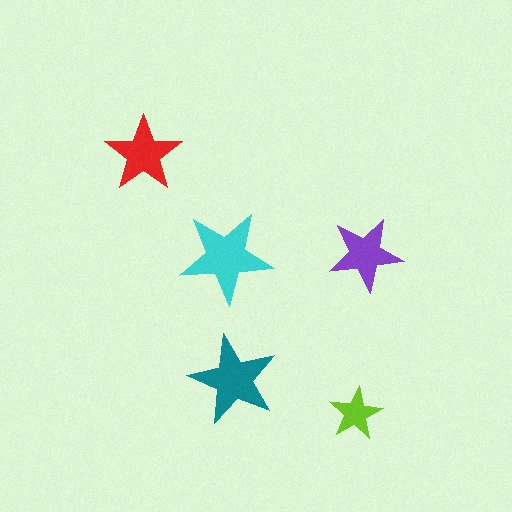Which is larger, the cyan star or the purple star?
The cyan one.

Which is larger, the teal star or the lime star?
The teal one.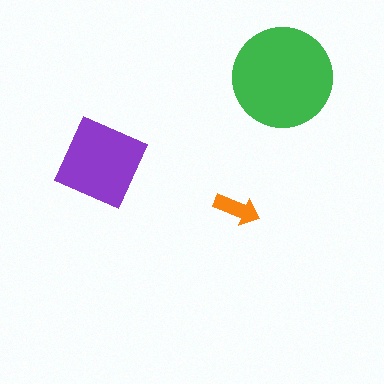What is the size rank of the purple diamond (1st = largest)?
2nd.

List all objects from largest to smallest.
The green circle, the purple diamond, the orange arrow.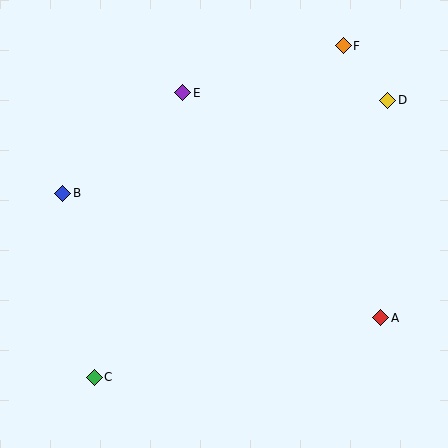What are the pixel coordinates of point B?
Point B is at (63, 193).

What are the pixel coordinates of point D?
Point D is at (388, 100).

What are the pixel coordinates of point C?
Point C is at (94, 377).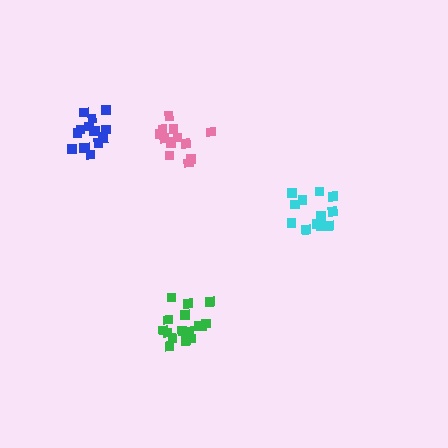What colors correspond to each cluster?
The clusters are colored: cyan, green, blue, pink.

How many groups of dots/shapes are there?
There are 4 groups.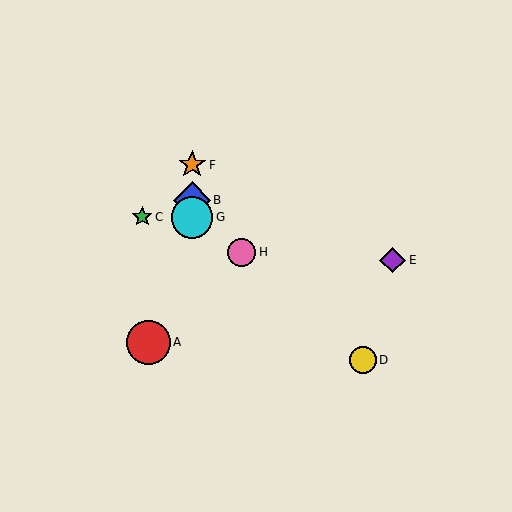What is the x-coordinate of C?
Object C is at x≈142.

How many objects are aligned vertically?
3 objects (B, F, G) are aligned vertically.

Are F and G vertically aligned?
Yes, both are at x≈192.